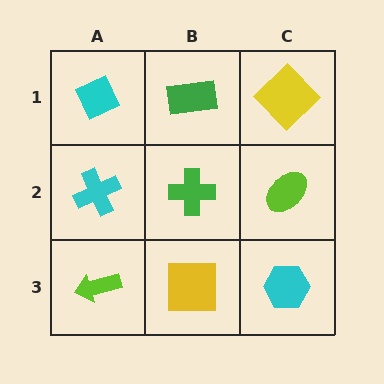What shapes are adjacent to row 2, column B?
A green rectangle (row 1, column B), a yellow square (row 3, column B), a cyan cross (row 2, column A), a lime ellipse (row 2, column C).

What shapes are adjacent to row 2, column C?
A yellow diamond (row 1, column C), a cyan hexagon (row 3, column C), a green cross (row 2, column B).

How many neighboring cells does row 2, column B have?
4.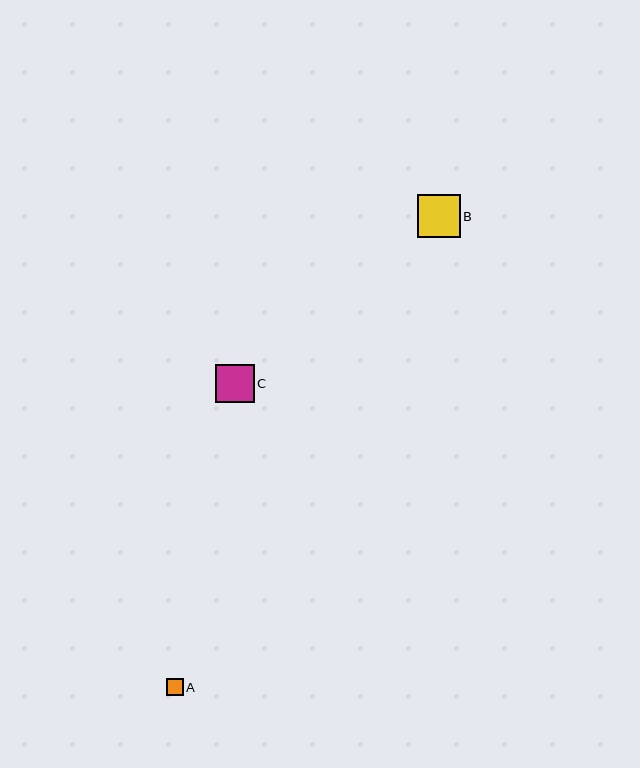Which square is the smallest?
Square A is the smallest with a size of approximately 17 pixels.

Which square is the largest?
Square B is the largest with a size of approximately 43 pixels.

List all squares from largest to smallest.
From largest to smallest: B, C, A.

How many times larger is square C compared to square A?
Square C is approximately 2.3 times the size of square A.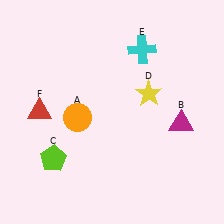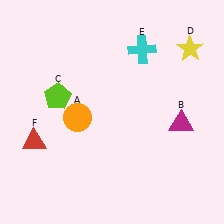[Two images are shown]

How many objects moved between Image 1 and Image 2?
3 objects moved between the two images.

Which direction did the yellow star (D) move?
The yellow star (D) moved up.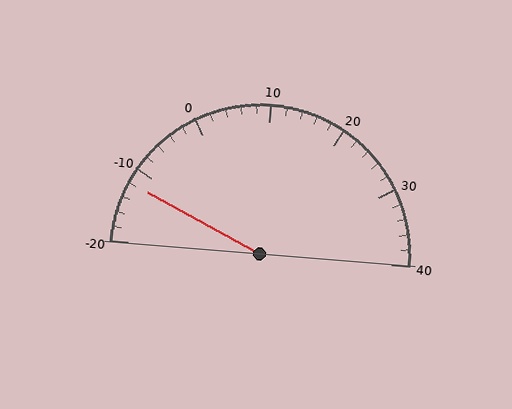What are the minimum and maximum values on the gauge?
The gauge ranges from -20 to 40.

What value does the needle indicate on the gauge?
The needle indicates approximately -12.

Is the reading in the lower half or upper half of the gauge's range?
The reading is in the lower half of the range (-20 to 40).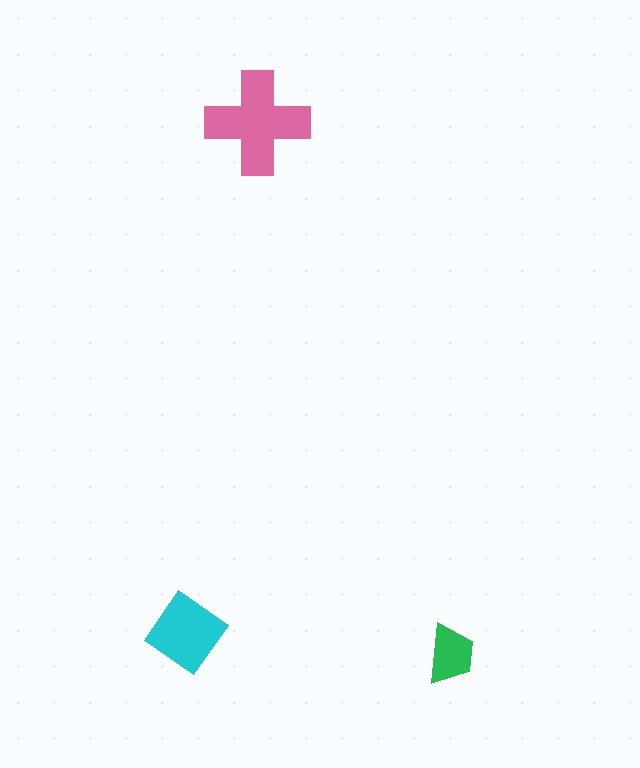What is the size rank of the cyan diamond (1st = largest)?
2nd.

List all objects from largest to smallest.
The pink cross, the cyan diamond, the green trapezoid.